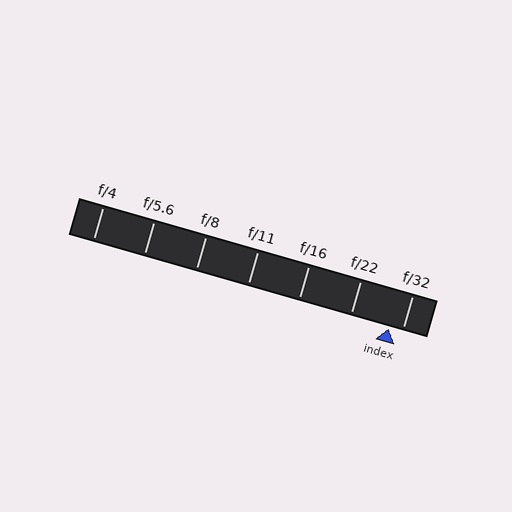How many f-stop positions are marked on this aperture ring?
There are 7 f-stop positions marked.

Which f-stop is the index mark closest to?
The index mark is closest to f/32.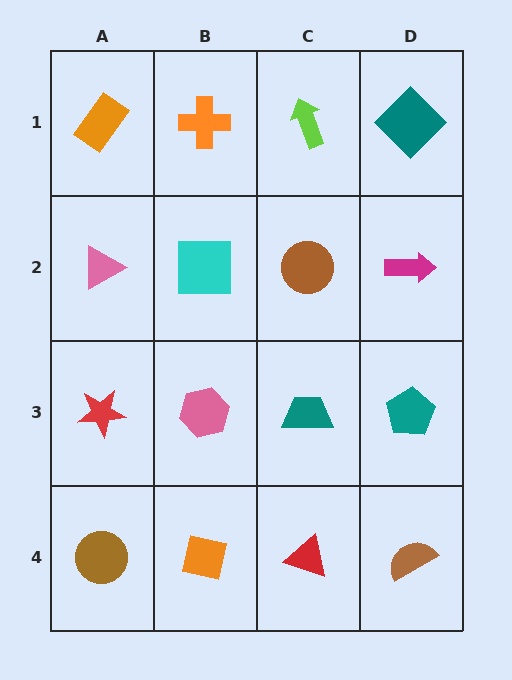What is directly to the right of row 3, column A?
A pink hexagon.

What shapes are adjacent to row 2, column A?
An orange rectangle (row 1, column A), a red star (row 3, column A), a cyan square (row 2, column B).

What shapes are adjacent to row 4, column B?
A pink hexagon (row 3, column B), a brown circle (row 4, column A), a red triangle (row 4, column C).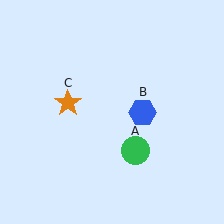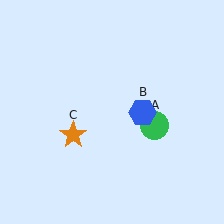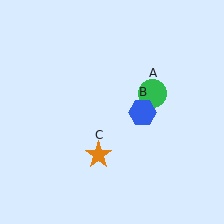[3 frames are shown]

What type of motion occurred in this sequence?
The green circle (object A), orange star (object C) rotated counterclockwise around the center of the scene.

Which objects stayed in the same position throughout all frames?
Blue hexagon (object B) remained stationary.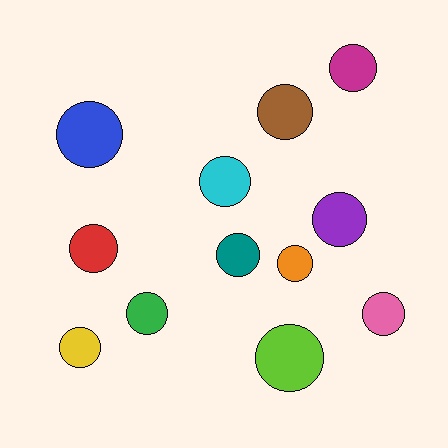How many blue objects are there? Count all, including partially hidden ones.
There is 1 blue object.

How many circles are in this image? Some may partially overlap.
There are 12 circles.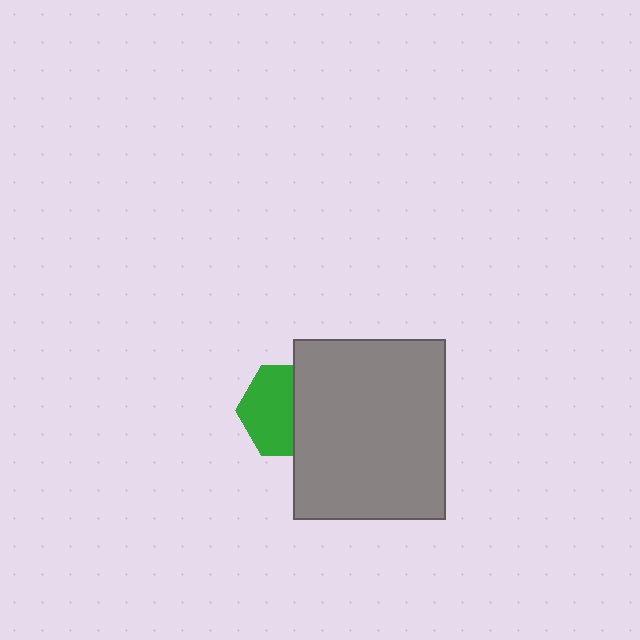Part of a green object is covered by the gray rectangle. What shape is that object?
It is a hexagon.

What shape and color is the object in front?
The object in front is a gray rectangle.